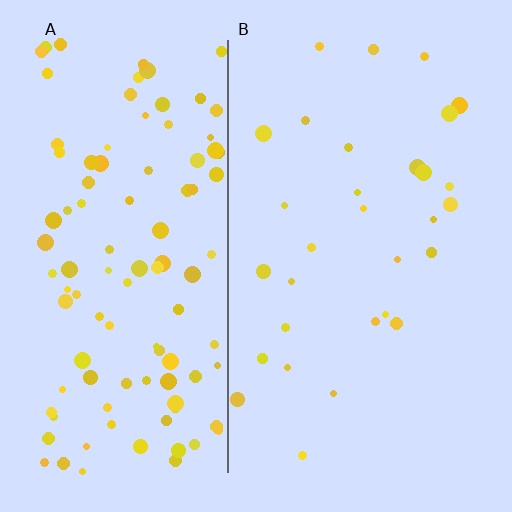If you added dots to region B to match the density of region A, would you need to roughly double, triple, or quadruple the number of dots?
Approximately triple.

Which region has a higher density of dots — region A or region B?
A (the left).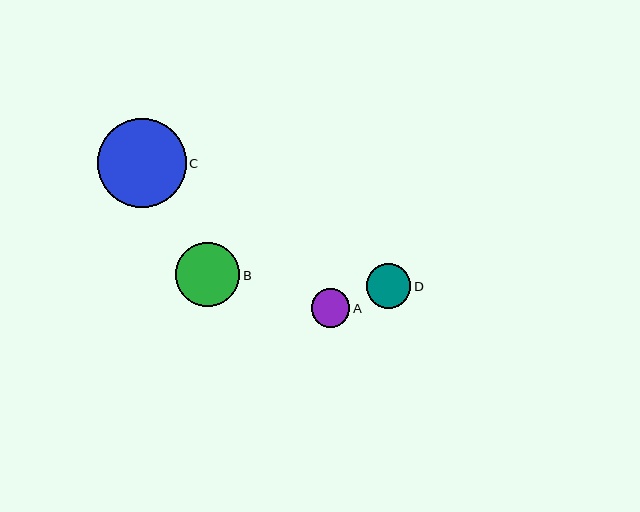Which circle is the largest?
Circle C is the largest with a size of approximately 89 pixels.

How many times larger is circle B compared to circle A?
Circle B is approximately 1.6 times the size of circle A.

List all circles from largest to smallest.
From largest to smallest: C, B, D, A.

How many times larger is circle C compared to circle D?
Circle C is approximately 2.0 times the size of circle D.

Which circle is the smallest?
Circle A is the smallest with a size of approximately 39 pixels.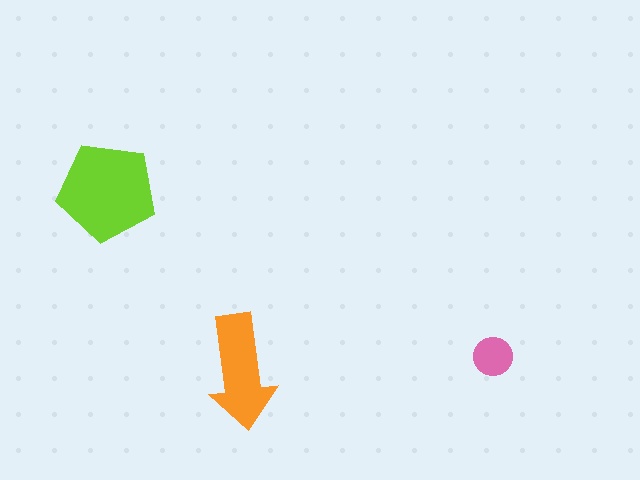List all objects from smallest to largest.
The pink circle, the orange arrow, the lime pentagon.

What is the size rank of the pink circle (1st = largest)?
3rd.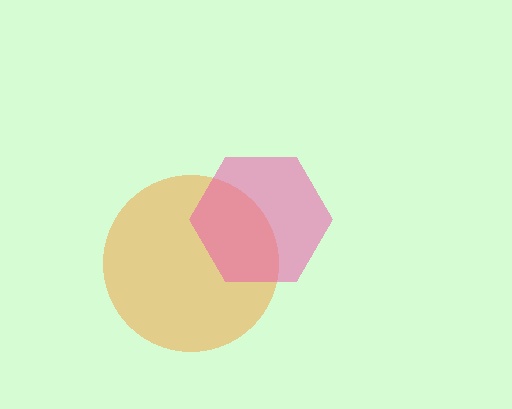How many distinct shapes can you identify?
There are 2 distinct shapes: an orange circle, a pink hexagon.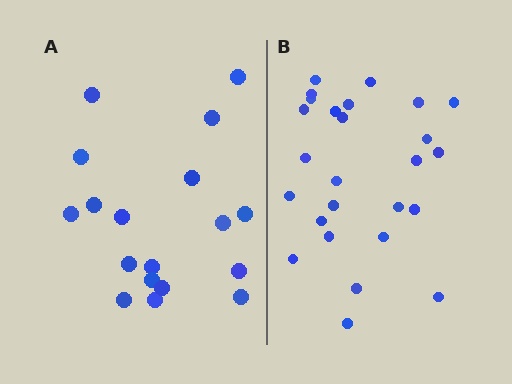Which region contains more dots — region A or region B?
Region B (the right region) has more dots.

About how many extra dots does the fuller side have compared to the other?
Region B has roughly 8 or so more dots than region A.